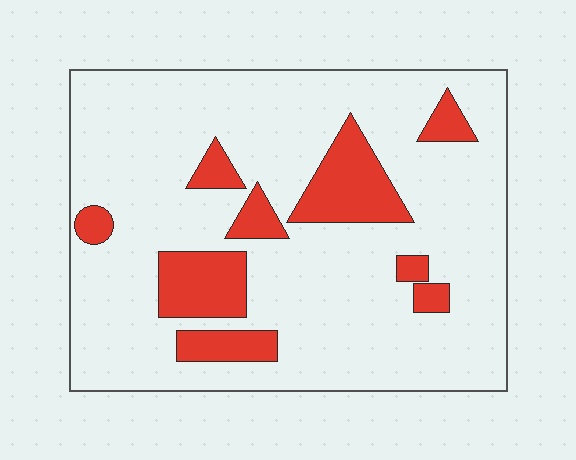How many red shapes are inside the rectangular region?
9.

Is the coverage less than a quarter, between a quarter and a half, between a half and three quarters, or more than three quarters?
Less than a quarter.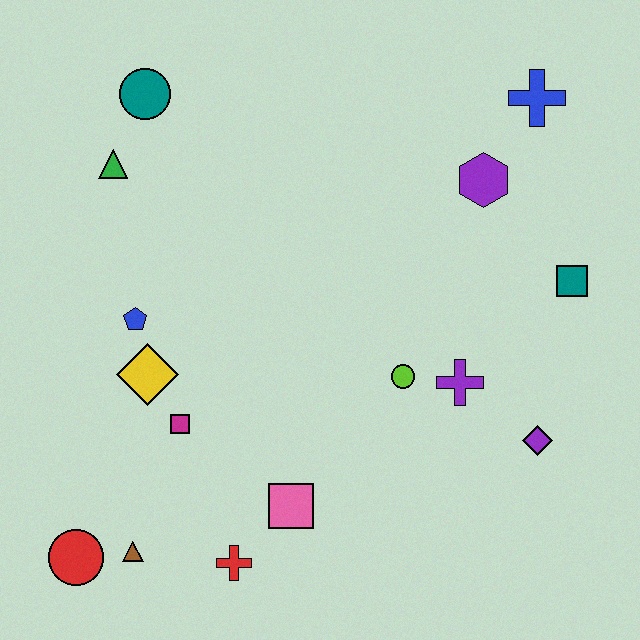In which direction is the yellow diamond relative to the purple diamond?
The yellow diamond is to the left of the purple diamond.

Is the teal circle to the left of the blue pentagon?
No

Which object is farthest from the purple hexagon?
The red circle is farthest from the purple hexagon.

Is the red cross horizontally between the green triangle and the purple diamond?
Yes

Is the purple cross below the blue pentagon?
Yes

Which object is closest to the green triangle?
The teal circle is closest to the green triangle.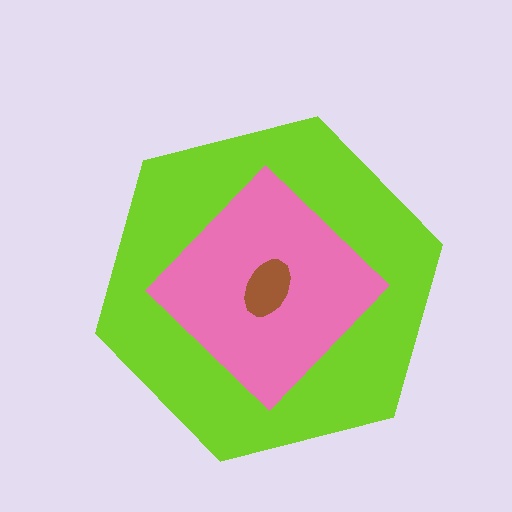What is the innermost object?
The brown ellipse.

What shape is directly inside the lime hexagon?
The pink diamond.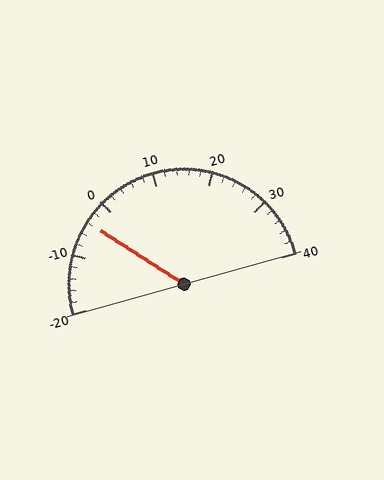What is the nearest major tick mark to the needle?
The nearest major tick mark is 0.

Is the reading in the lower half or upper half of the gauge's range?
The reading is in the lower half of the range (-20 to 40).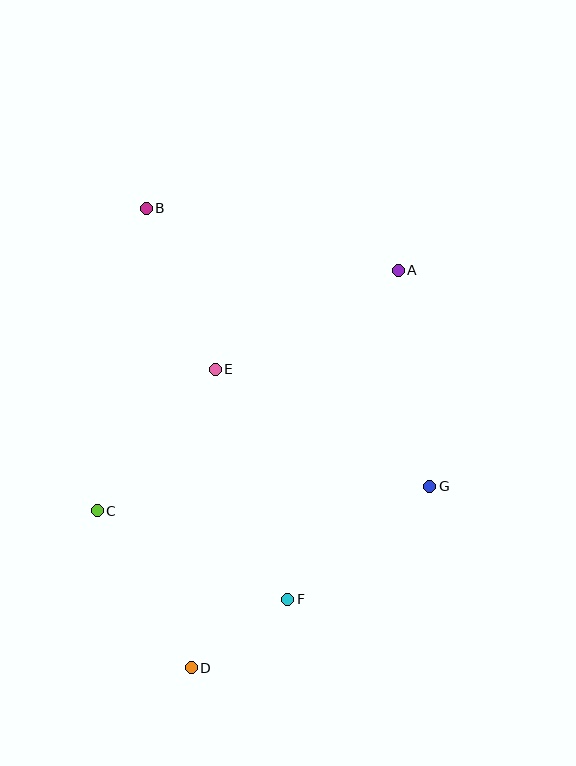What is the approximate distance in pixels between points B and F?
The distance between B and F is approximately 415 pixels.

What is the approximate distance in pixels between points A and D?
The distance between A and D is approximately 448 pixels.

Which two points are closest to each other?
Points D and F are closest to each other.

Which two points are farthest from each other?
Points B and D are farthest from each other.